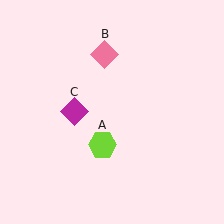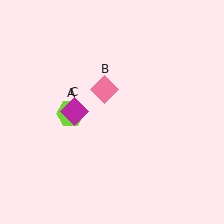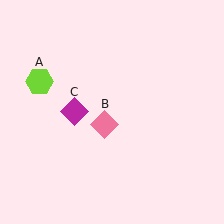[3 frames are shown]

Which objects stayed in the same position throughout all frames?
Magenta diamond (object C) remained stationary.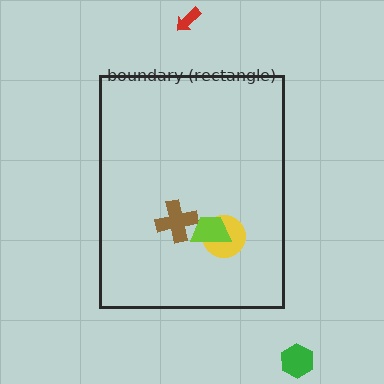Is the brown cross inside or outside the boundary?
Inside.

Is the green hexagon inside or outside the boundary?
Outside.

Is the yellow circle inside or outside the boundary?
Inside.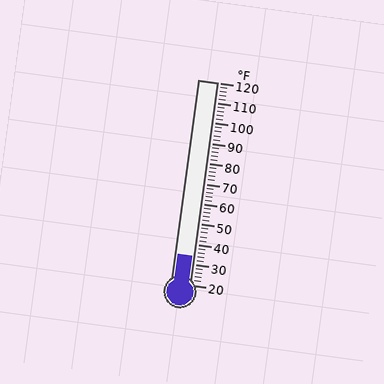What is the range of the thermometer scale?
The thermometer scale ranges from 20°F to 120°F.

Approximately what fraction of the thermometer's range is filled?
The thermometer is filled to approximately 15% of its range.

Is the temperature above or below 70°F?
The temperature is below 70°F.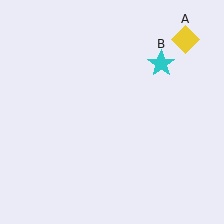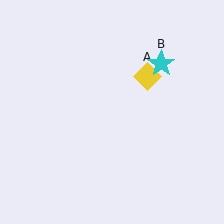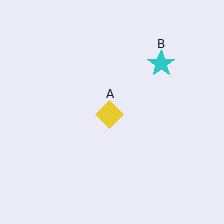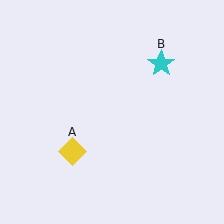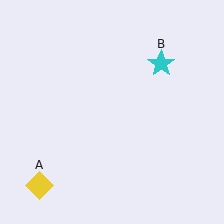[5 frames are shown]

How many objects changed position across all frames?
1 object changed position: yellow diamond (object A).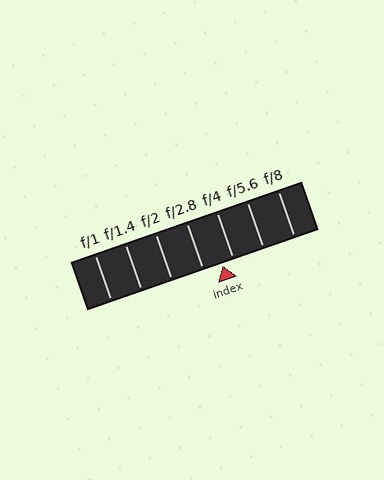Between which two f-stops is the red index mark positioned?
The index mark is between f/2.8 and f/4.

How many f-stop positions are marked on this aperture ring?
There are 7 f-stop positions marked.